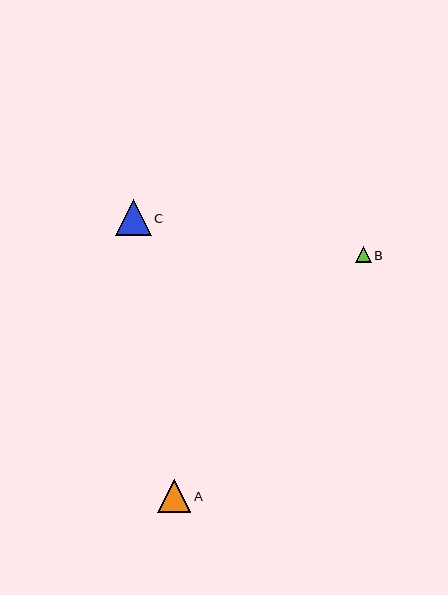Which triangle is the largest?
Triangle C is the largest with a size of approximately 35 pixels.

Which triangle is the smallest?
Triangle B is the smallest with a size of approximately 16 pixels.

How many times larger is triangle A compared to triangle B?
Triangle A is approximately 2.1 times the size of triangle B.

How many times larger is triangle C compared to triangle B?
Triangle C is approximately 2.2 times the size of triangle B.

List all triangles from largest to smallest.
From largest to smallest: C, A, B.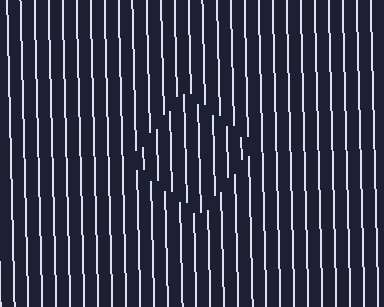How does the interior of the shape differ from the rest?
The interior of the shape contains the same grating, shifted by half a period — the contour is defined by the phase discontinuity where line-ends from the inner and outer gratings abut.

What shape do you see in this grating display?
An illusory square. The interior of the shape contains the same grating, shifted by half a period — the contour is defined by the phase discontinuity where line-ends from the inner and outer gratings abut.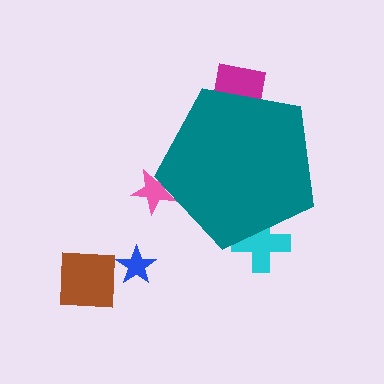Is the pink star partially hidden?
Yes, the pink star is partially hidden behind the teal pentagon.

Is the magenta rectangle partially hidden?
Yes, the magenta rectangle is partially hidden behind the teal pentagon.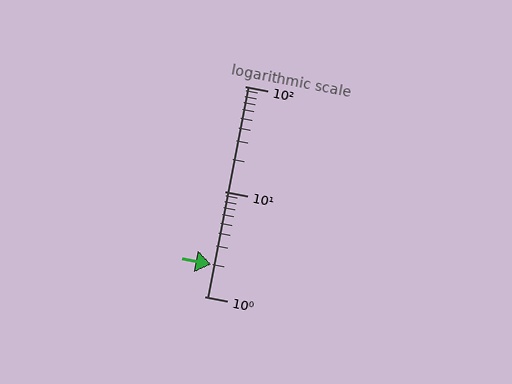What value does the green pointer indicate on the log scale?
The pointer indicates approximately 2.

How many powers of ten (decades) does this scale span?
The scale spans 2 decades, from 1 to 100.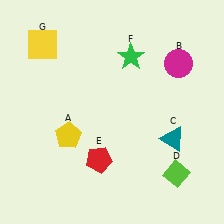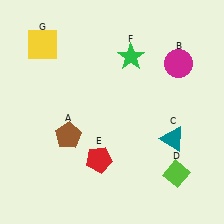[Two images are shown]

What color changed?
The pentagon (A) changed from yellow in Image 1 to brown in Image 2.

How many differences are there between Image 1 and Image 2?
There is 1 difference between the two images.